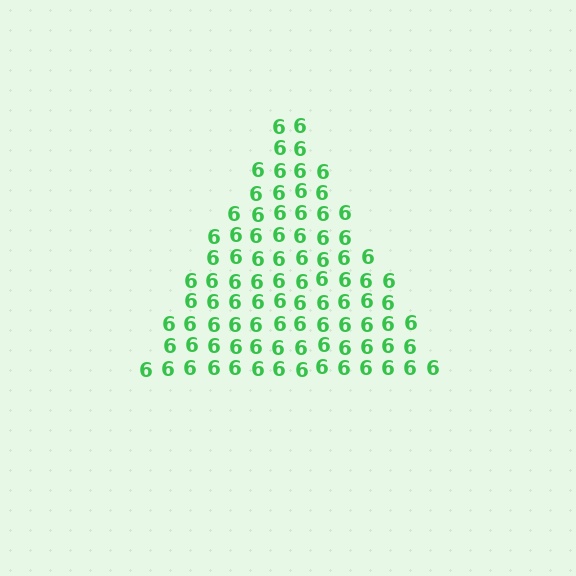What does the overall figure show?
The overall figure shows a triangle.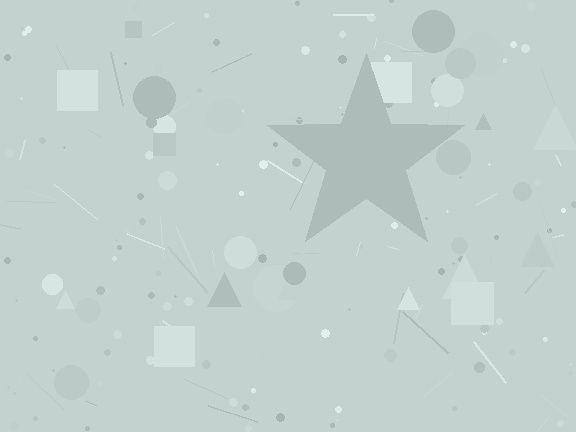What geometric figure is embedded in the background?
A star is embedded in the background.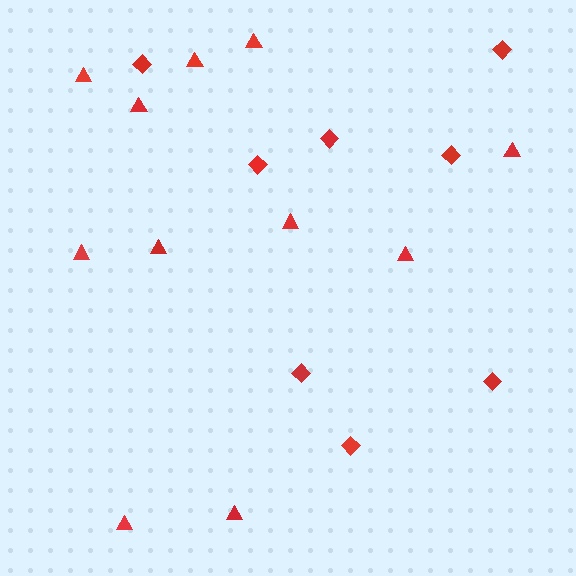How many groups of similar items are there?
There are 2 groups: one group of triangles (11) and one group of diamonds (8).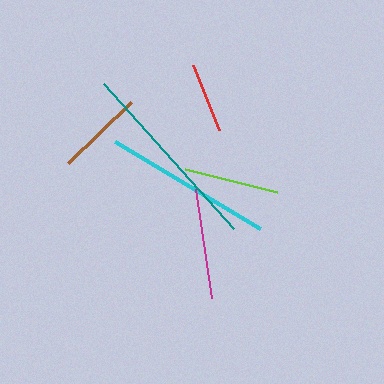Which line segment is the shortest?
The red line is the shortest at approximately 70 pixels.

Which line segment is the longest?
The teal line is the longest at approximately 194 pixels.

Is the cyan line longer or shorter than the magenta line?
The cyan line is longer than the magenta line.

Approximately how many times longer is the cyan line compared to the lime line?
The cyan line is approximately 1.8 times the length of the lime line.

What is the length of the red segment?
The red segment is approximately 70 pixels long.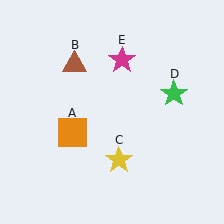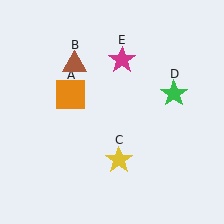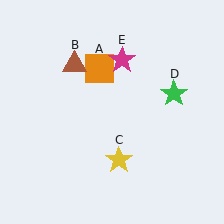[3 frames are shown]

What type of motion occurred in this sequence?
The orange square (object A) rotated clockwise around the center of the scene.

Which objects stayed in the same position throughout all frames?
Brown triangle (object B) and yellow star (object C) and green star (object D) and magenta star (object E) remained stationary.